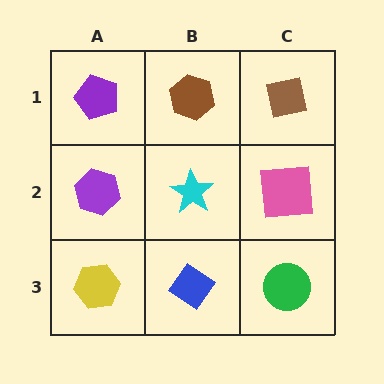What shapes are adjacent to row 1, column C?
A pink square (row 2, column C), a brown hexagon (row 1, column B).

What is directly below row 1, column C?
A pink square.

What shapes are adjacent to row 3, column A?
A purple hexagon (row 2, column A), a blue diamond (row 3, column B).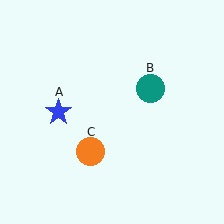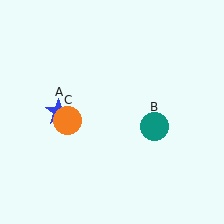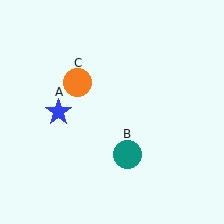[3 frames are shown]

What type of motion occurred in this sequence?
The teal circle (object B), orange circle (object C) rotated clockwise around the center of the scene.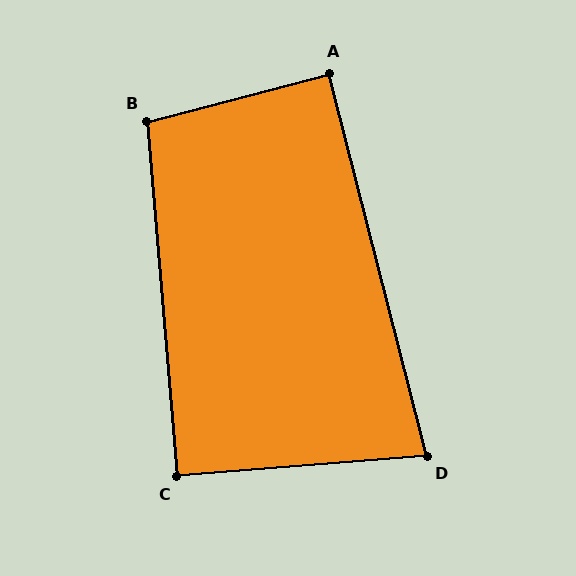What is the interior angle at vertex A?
Approximately 90 degrees (approximately right).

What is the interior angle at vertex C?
Approximately 90 degrees (approximately right).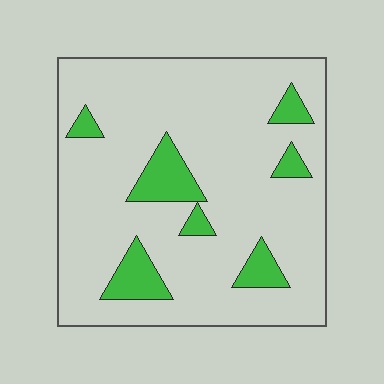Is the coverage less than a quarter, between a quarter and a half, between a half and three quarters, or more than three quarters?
Less than a quarter.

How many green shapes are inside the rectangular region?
7.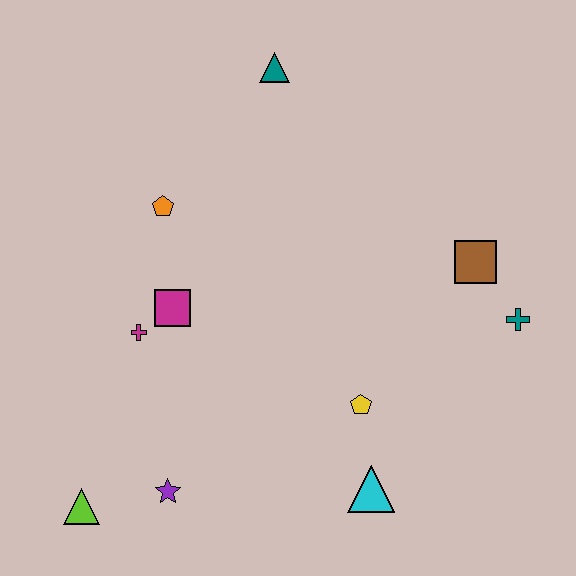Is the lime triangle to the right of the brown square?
No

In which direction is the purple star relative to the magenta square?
The purple star is below the magenta square.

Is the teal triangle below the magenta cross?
No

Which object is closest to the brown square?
The teal cross is closest to the brown square.